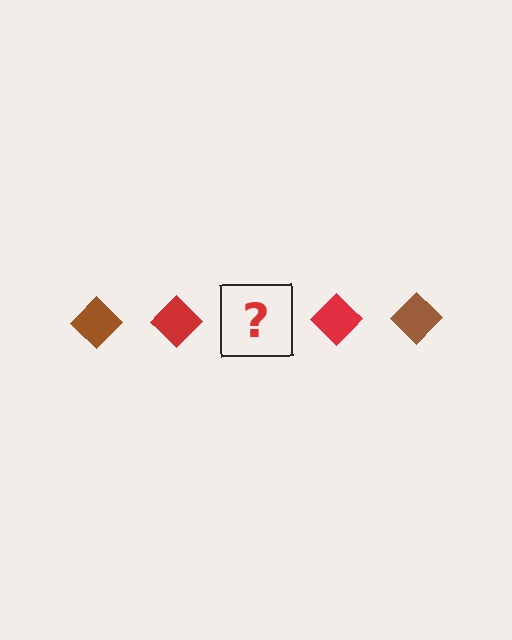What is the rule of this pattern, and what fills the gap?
The rule is that the pattern cycles through brown, red diamonds. The gap should be filled with a brown diamond.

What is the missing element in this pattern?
The missing element is a brown diamond.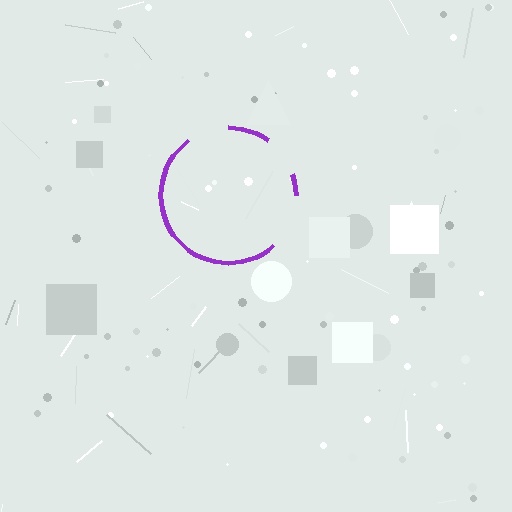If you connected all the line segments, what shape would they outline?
They would outline a circle.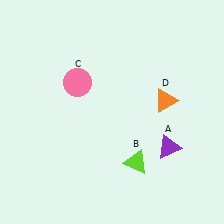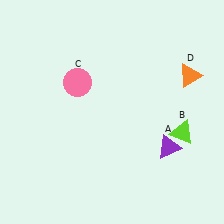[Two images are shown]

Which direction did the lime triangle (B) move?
The lime triangle (B) moved right.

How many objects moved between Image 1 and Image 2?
2 objects moved between the two images.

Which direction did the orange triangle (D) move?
The orange triangle (D) moved up.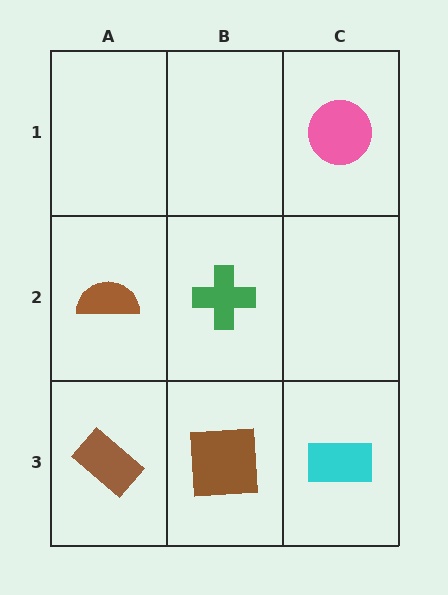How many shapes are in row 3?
3 shapes.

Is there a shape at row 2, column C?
No, that cell is empty.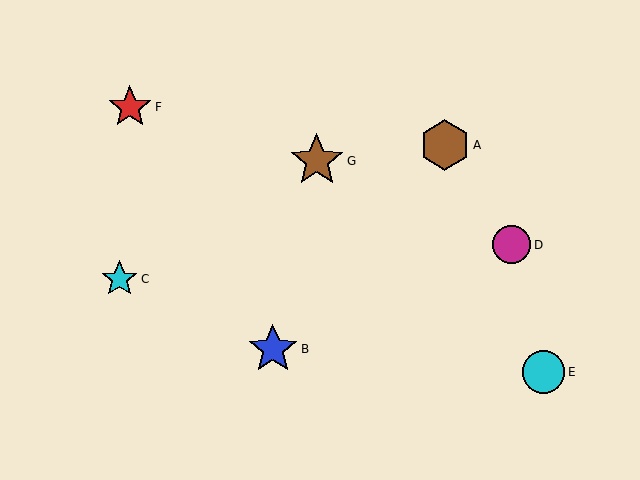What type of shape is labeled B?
Shape B is a blue star.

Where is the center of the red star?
The center of the red star is at (130, 107).